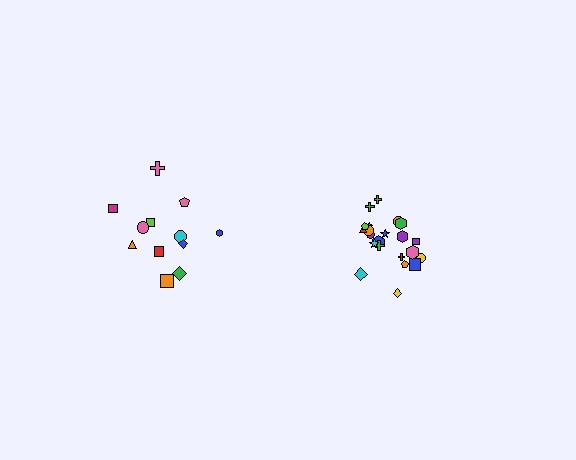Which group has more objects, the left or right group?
The right group.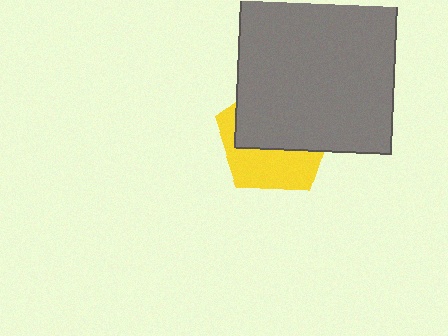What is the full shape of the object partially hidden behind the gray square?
The partially hidden object is a yellow pentagon.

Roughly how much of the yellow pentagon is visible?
A small part of it is visible (roughly 43%).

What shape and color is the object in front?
The object in front is a gray square.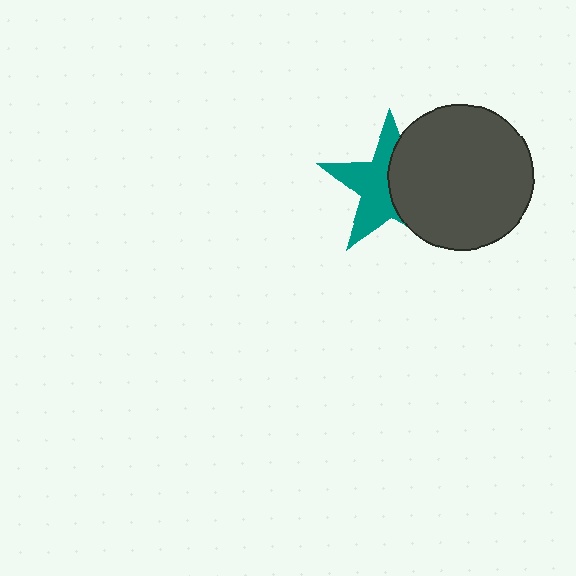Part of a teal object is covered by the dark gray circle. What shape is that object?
It is a star.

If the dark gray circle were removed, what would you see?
You would see the complete teal star.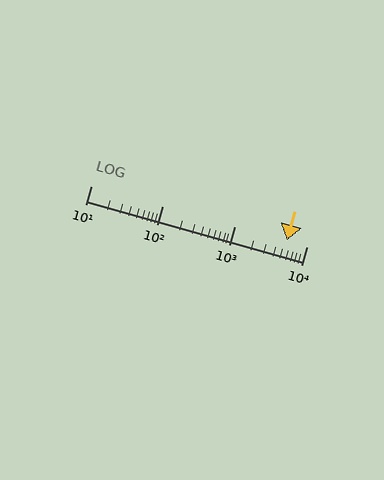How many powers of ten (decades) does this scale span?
The scale spans 3 decades, from 10 to 10000.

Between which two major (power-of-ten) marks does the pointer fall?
The pointer is between 1000 and 10000.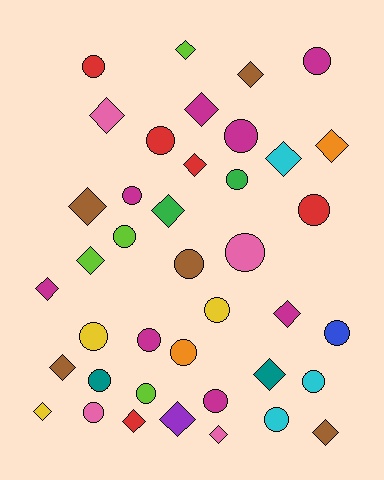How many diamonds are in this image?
There are 19 diamonds.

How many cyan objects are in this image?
There are 3 cyan objects.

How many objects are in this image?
There are 40 objects.